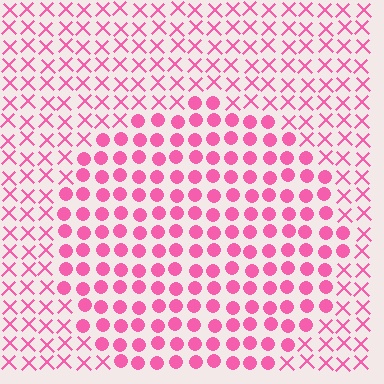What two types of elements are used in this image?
The image uses circles inside the circle region and X marks outside it.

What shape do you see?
I see a circle.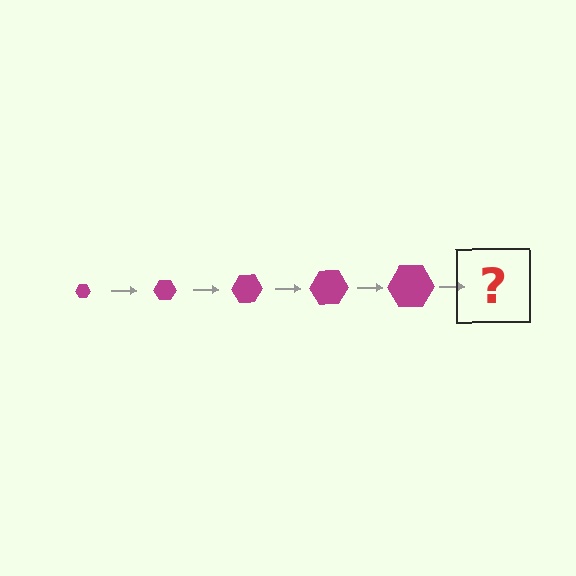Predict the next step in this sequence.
The next step is a magenta hexagon, larger than the previous one.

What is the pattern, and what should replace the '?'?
The pattern is that the hexagon gets progressively larger each step. The '?' should be a magenta hexagon, larger than the previous one.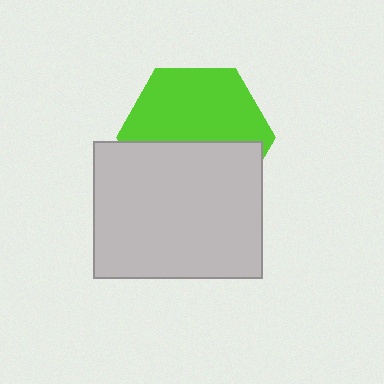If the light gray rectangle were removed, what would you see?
You would see the complete lime hexagon.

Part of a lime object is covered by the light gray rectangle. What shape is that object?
It is a hexagon.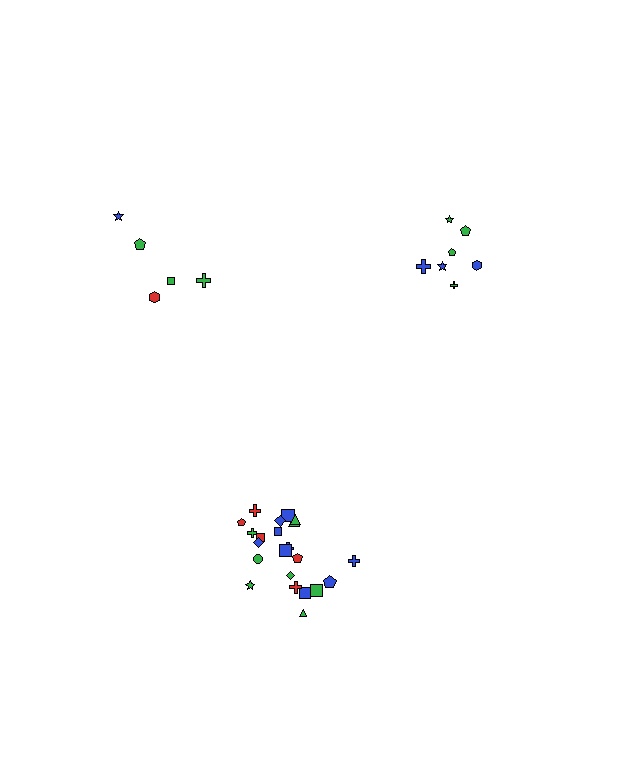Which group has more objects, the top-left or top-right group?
The top-right group.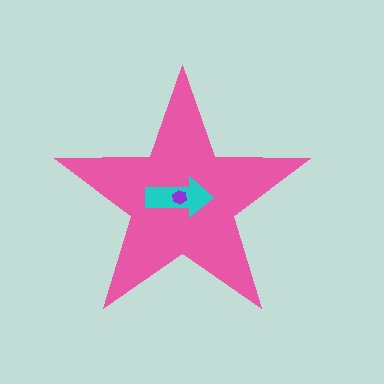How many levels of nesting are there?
3.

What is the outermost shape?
The pink star.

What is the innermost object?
The purple hexagon.